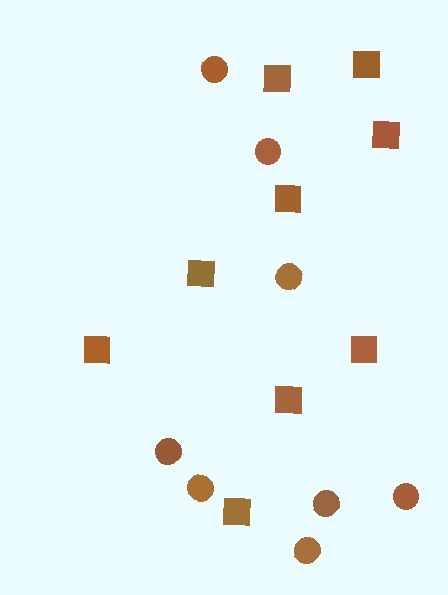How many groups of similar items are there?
There are 2 groups: one group of squares (9) and one group of circles (8).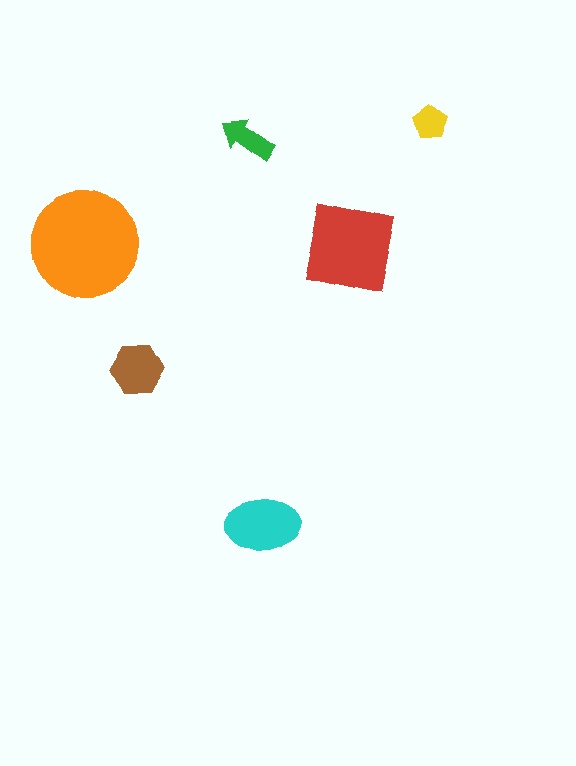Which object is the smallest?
The yellow pentagon.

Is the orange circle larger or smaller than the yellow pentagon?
Larger.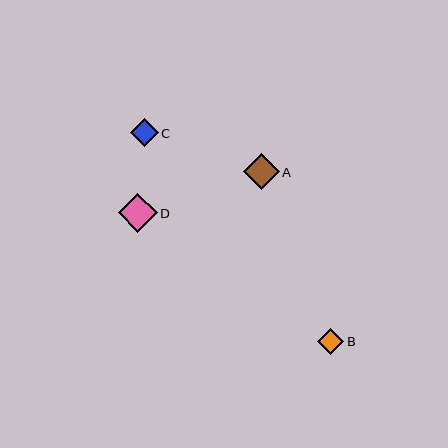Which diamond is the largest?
Diamond D is the largest with a size of approximately 39 pixels.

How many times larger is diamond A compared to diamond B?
Diamond A is approximately 1.4 times the size of diamond B.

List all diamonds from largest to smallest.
From largest to smallest: D, A, C, B.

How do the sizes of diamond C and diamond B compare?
Diamond C and diamond B are approximately the same size.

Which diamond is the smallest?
Diamond B is the smallest with a size of approximately 26 pixels.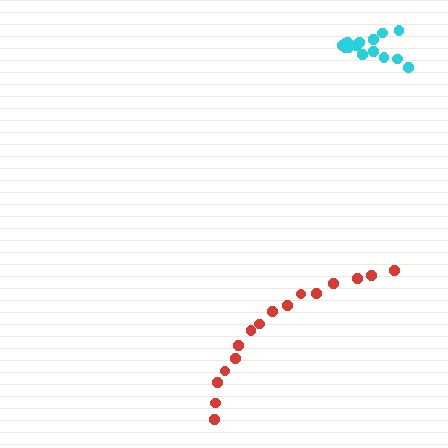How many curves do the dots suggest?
There are 2 distinct paths.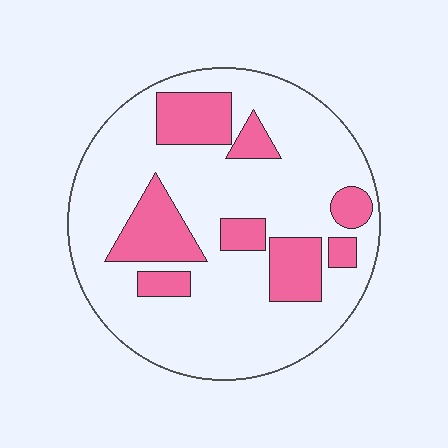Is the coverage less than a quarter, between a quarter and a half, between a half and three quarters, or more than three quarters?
Less than a quarter.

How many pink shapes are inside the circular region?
8.